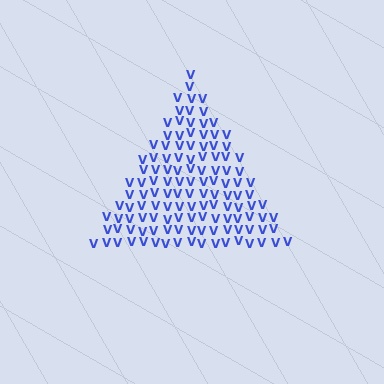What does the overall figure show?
The overall figure shows a triangle.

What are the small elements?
The small elements are letter V's.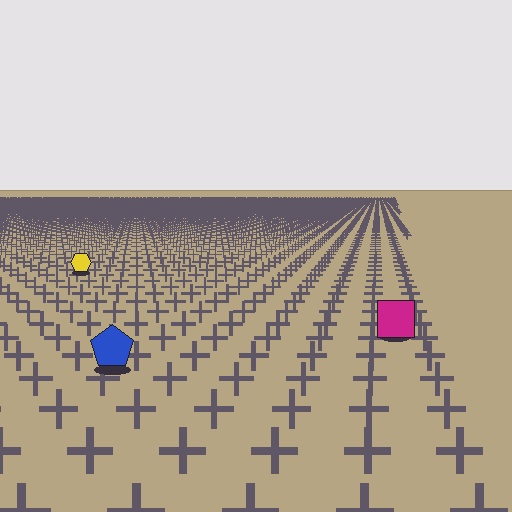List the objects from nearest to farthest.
From nearest to farthest: the blue pentagon, the magenta square, the yellow hexagon.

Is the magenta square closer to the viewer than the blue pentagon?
No. The blue pentagon is closer — you can tell from the texture gradient: the ground texture is coarser near it.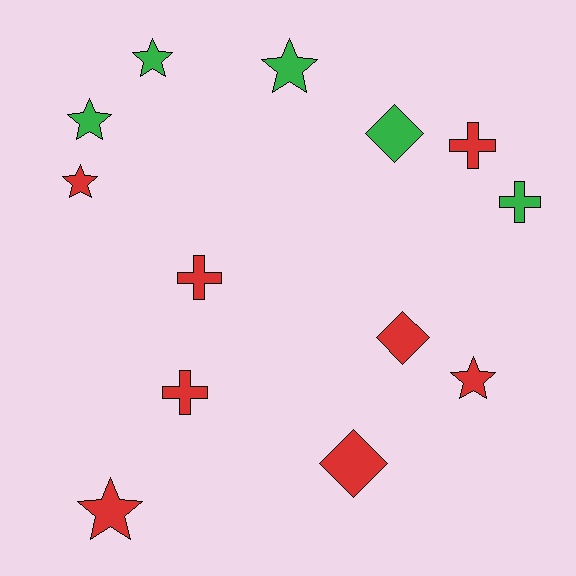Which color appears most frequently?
Red, with 8 objects.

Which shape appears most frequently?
Star, with 6 objects.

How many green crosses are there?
There is 1 green cross.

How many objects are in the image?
There are 13 objects.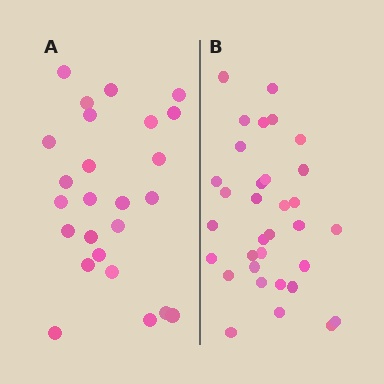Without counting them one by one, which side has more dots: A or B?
Region B (the right region) has more dots.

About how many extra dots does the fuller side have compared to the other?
Region B has roughly 8 or so more dots than region A.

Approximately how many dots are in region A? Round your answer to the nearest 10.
About 20 dots. (The exact count is 25, which rounds to 20.)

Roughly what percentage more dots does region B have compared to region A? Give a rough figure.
About 30% more.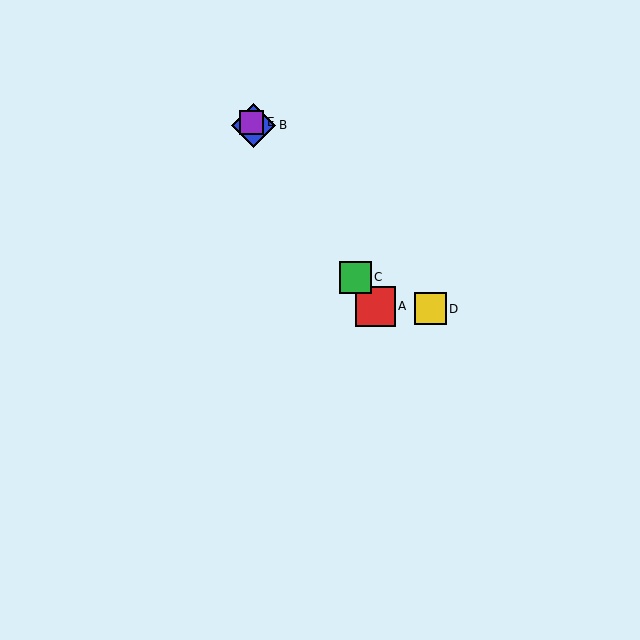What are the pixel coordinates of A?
Object A is at (375, 306).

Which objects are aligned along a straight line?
Objects A, B, C, E are aligned along a straight line.